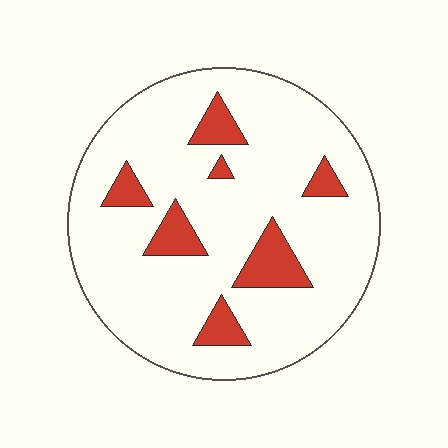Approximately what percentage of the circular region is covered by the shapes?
Approximately 15%.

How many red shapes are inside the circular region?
7.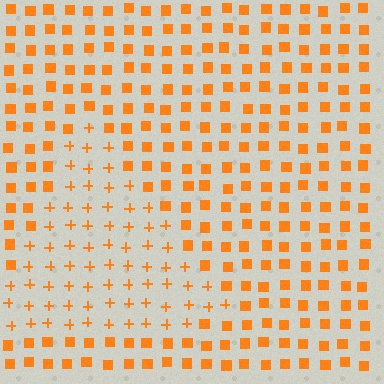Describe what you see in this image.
The image is filled with small orange elements arranged in a uniform grid. A triangle-shaped region contains plus signs, while the surrounding area contains squares. The boundary is defined purely by the change in element shape.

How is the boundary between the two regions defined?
The boundary is defined by a change in element shape: plus signs inside vs. squares outside. All elements share the same color and spacing.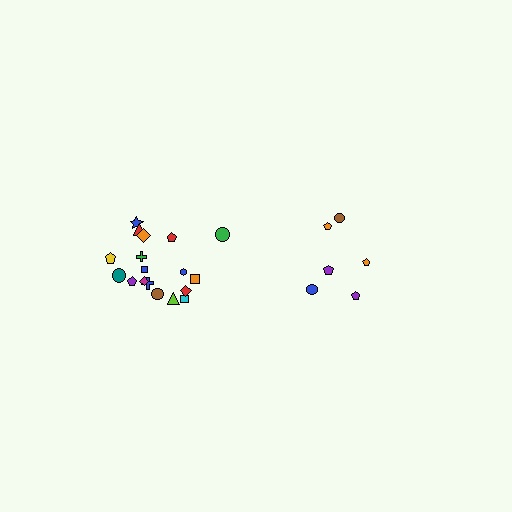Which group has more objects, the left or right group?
The left group.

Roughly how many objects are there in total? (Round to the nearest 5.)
Roughly 25 objects in total.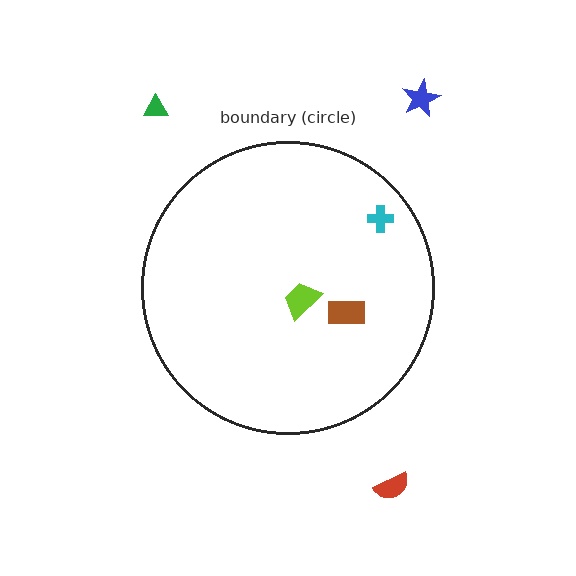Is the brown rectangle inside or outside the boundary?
Inside.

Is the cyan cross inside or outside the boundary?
Inside.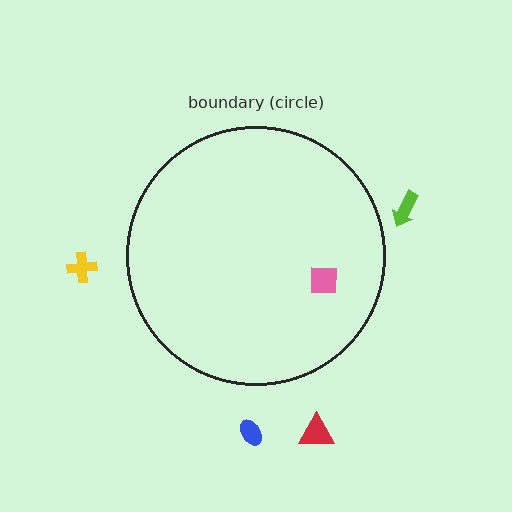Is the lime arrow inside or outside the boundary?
Outside.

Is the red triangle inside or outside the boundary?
Outside.